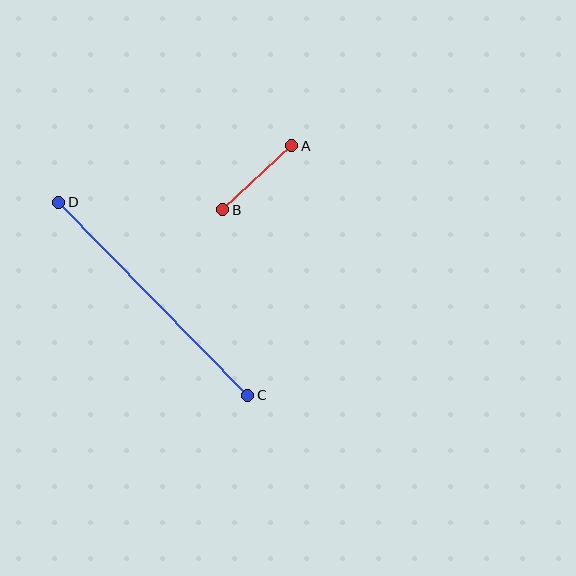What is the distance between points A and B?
The distance is approximately 94 pixels.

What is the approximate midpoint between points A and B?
The midpoint is at approximately (257, 178) pixels.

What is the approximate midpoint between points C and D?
The midpoint is at approximately (153, 299) pixels.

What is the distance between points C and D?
The distance is approximately 270 pixels.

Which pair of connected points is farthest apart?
Points C and D are farthest apart.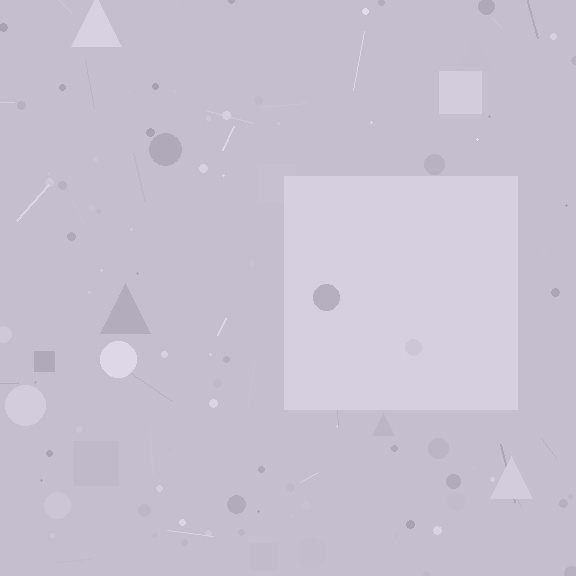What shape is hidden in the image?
A square is hidden in the image.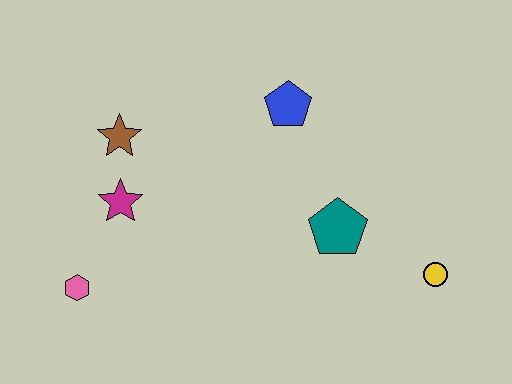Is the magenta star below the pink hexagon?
No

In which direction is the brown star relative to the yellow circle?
The brown star is to the left of the yellow circle.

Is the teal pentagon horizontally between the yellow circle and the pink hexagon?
Yes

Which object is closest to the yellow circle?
The teal pentagon is closest to the yellow circle.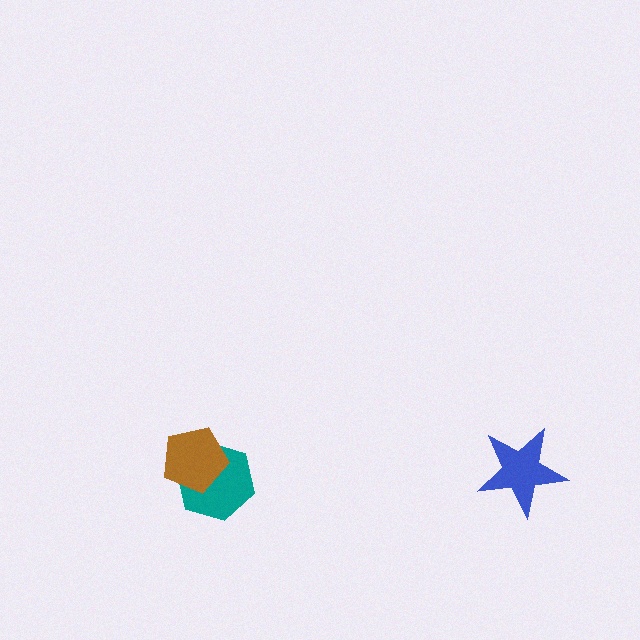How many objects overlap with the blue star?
0 objects overlap with the blue star.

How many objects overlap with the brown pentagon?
1 object overlaps with the brown pentagon.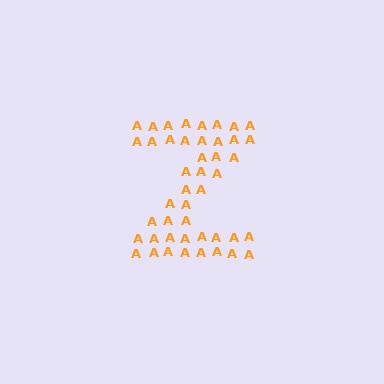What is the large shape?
The large shape is the letter Z.